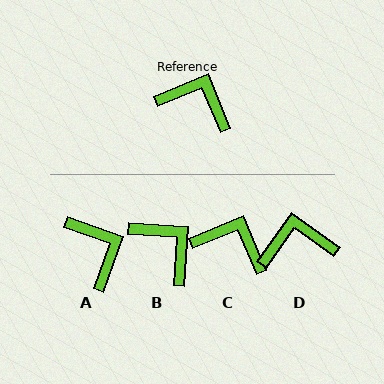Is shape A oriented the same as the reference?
No, it is off by about 42 degrees.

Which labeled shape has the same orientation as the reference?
C.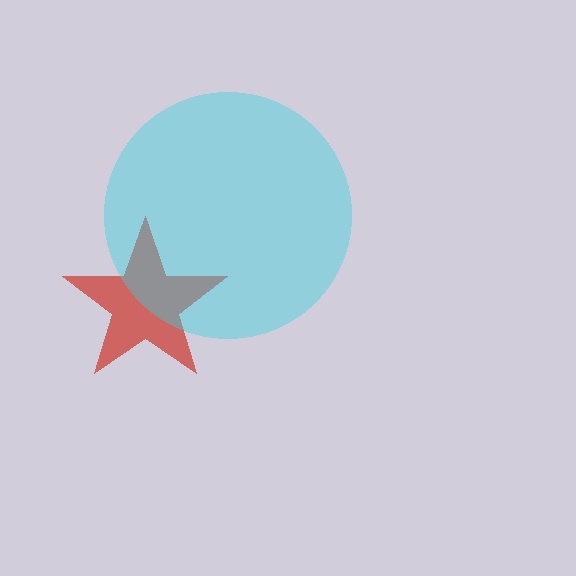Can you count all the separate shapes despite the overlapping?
Yes, there are 2 separate shapes.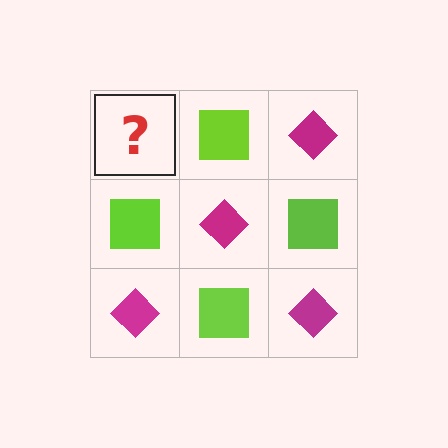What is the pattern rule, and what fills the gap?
The rule is that it alternates magenta diamond and lime square in a checkerboard pattern. The gap should be filled with a magenta diamond.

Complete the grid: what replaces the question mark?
The question mark should be replaced with a magenta diamond.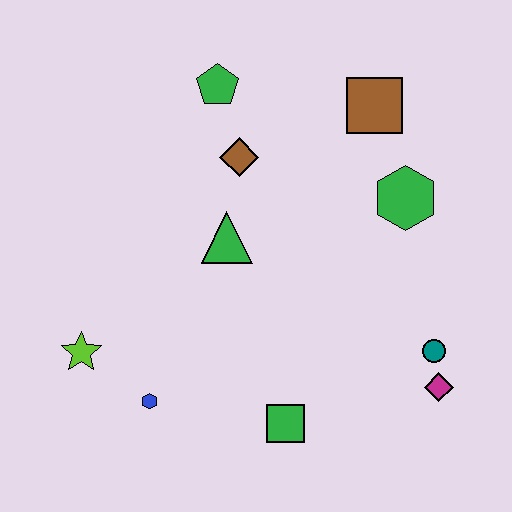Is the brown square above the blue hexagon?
Yes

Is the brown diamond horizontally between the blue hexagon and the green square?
Yes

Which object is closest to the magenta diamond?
The teal circle is closest to the magenta diamond.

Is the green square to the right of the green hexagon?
No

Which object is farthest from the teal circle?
The lime star is farthest from the teal circle.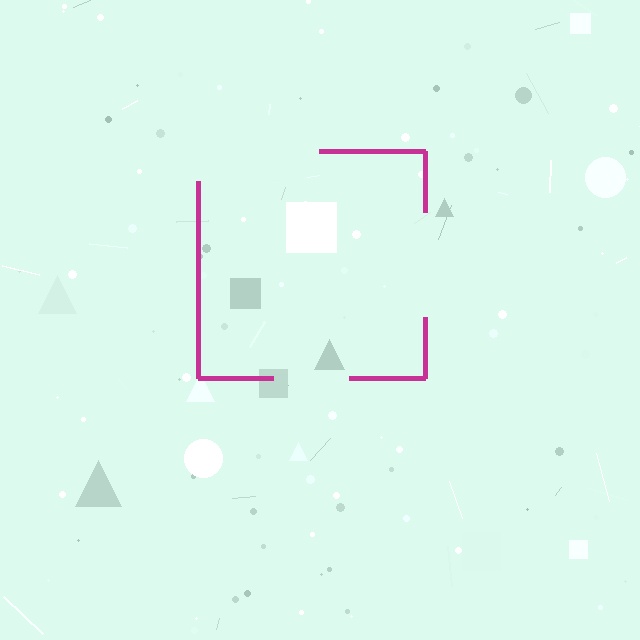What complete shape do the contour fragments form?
The contour fragments form a square.